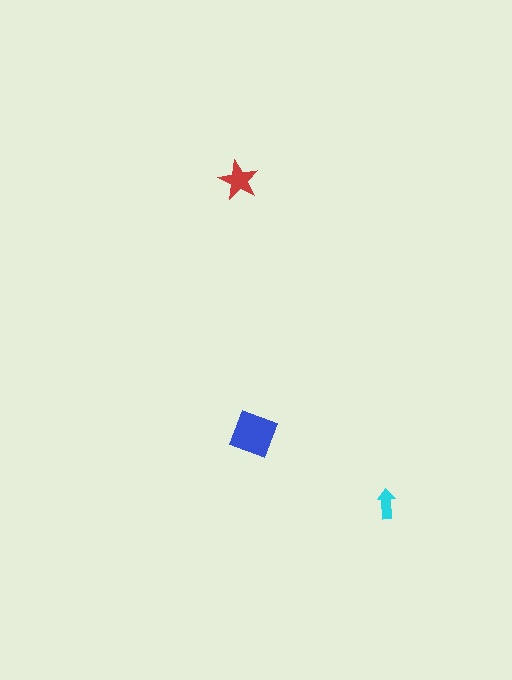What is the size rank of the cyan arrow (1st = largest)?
3rd.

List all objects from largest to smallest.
The blue diamond, the red star, the cyan arrow.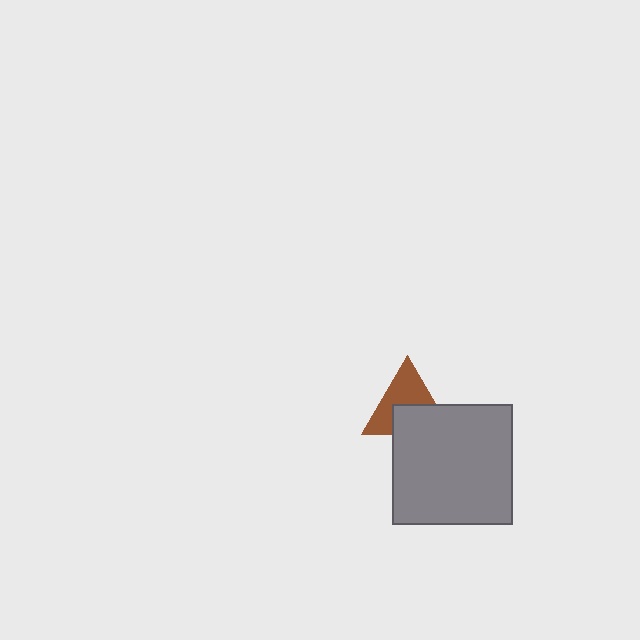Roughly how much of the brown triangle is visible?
About half of it is visible (roughly 55%).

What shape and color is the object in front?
The object in front is a gray square.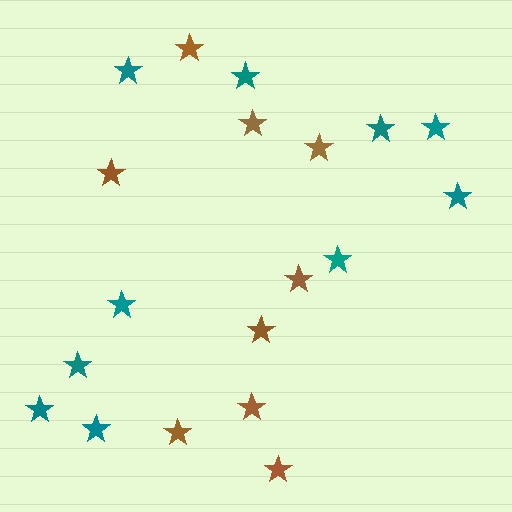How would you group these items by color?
There are 2 groups: one group of teal stars (10) and one group of brown stars (9).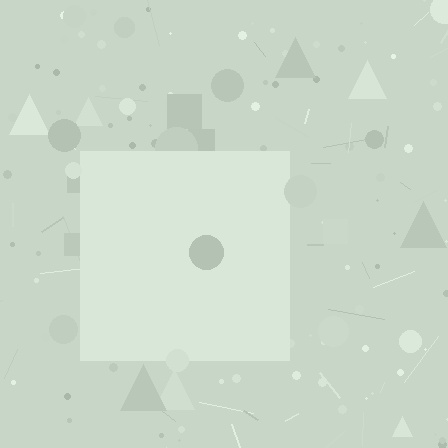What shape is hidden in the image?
A square is hidden in the image.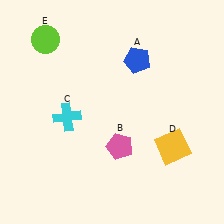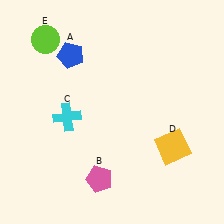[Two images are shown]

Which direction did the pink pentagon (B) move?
The pink pentagon (B) moved down.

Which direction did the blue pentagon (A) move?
The blue pentagon (A) moved left.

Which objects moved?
The objects that moved are: the blue pentagon (A), the pink pentagon (B).